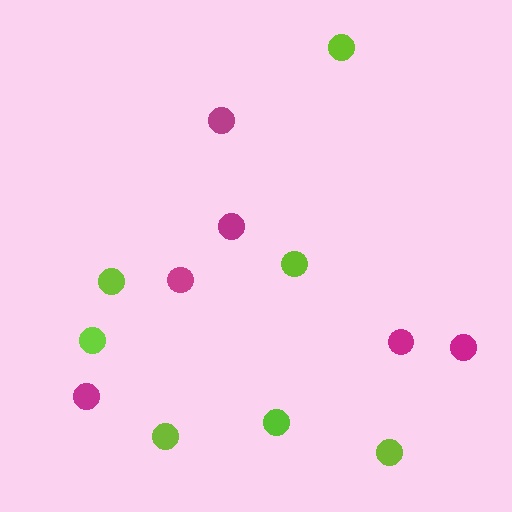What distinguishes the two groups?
There are 2 groups: one group of magenta circles (6) and one group of lime circles (7).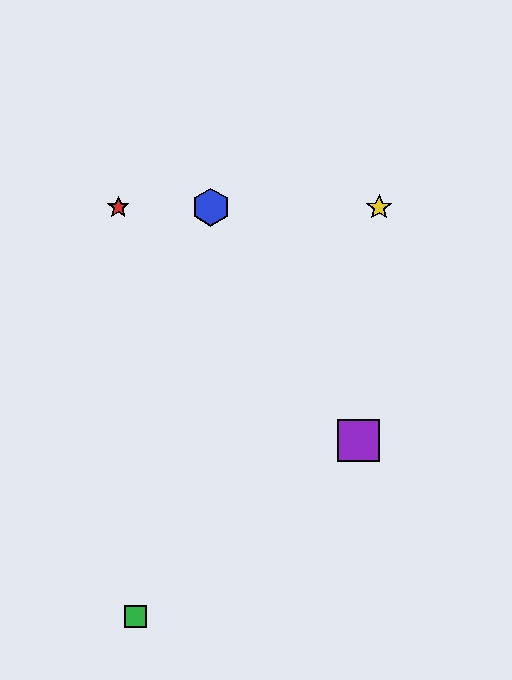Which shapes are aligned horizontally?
The red star, the blue hexagon, the yellow star are aligned horizontally.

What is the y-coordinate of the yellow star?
The yellow star is at y≈207.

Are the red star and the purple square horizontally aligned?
No, the red star is at y≈207 and the purple square is at y≈441.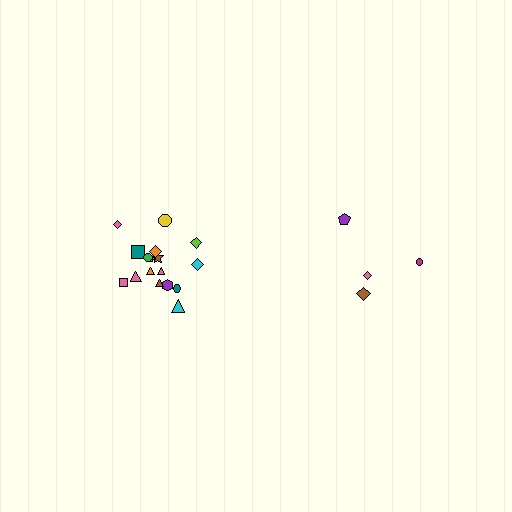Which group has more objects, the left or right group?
The left group.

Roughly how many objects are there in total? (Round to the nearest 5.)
Roughly 20 objects in total.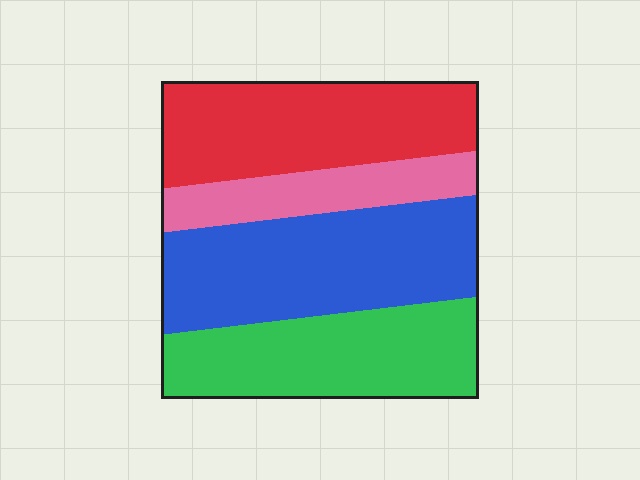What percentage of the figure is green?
Green takes up between a sixth and a third of the figure.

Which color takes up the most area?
Blue, at roughly 30%.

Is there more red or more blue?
Blue.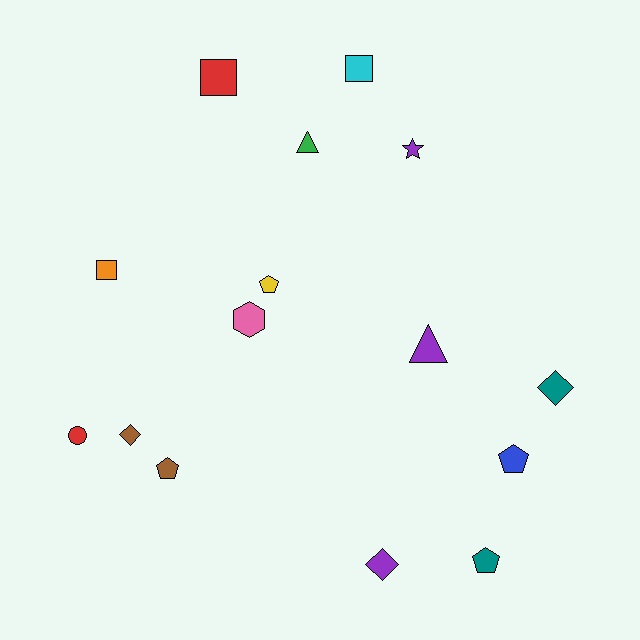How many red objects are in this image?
There are 2 red objects.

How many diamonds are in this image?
There are 3 diamonds.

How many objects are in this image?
There are 15 objects.